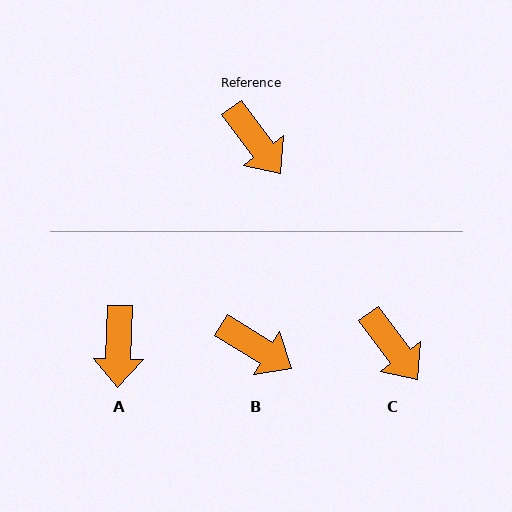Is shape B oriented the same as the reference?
No, it is off by about 22 degrees.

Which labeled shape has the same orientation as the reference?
C.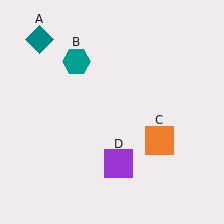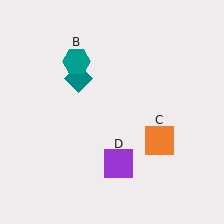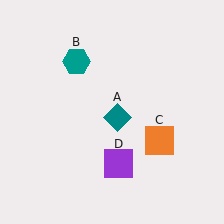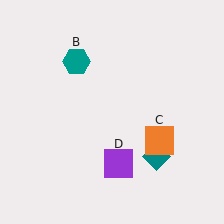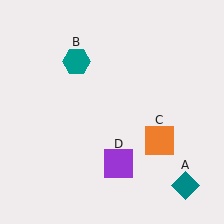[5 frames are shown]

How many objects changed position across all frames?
1 object changed position: teal diamond (object A).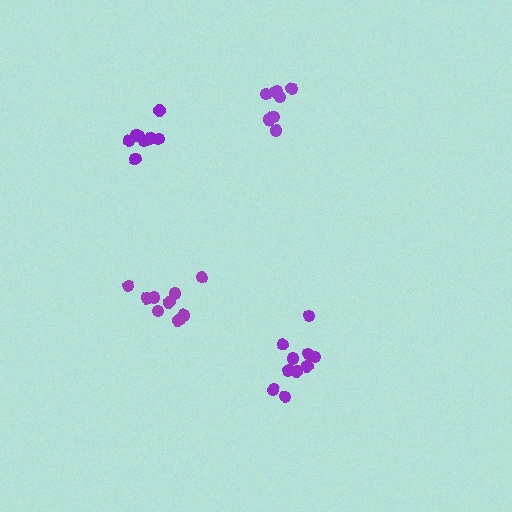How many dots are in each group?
Group 1: 8 dots, Group 2: 8 dots, Group 3: 9 dots, Group 4: 10 dots (35 total).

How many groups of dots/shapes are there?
There are 4 groups.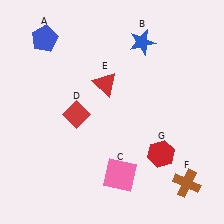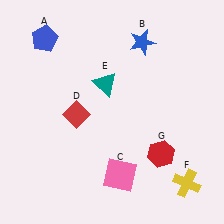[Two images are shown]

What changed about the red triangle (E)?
In Image 1, E is red. In Image 2, it changed to teal.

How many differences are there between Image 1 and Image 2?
There are 2 differences between the two images.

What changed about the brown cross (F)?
In Image 1, F is brown. In Image 2, it changed to yellow.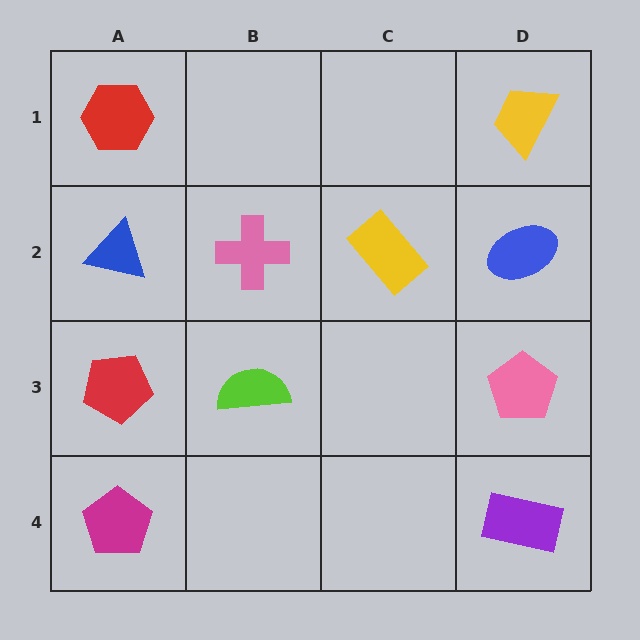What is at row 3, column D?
A pink pentagon.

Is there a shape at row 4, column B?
No, that cell is empty.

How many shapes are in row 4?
2 shapes.